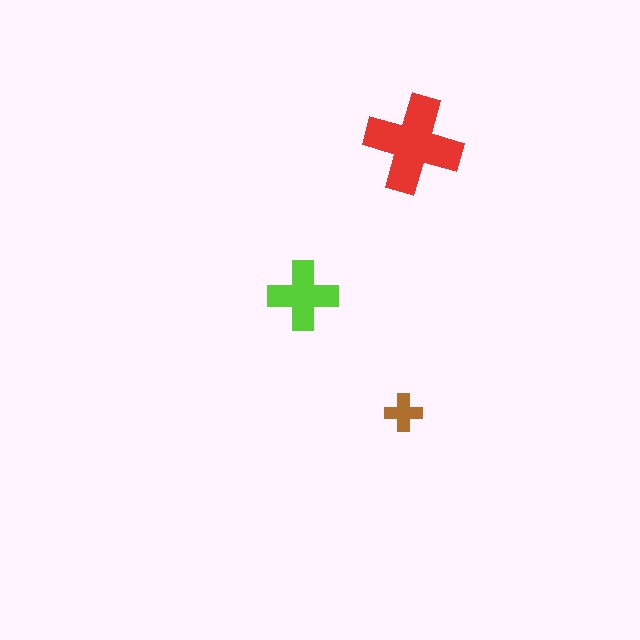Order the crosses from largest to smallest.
the red one, the lime one, the brown one.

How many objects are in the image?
There are 3 objects in the image.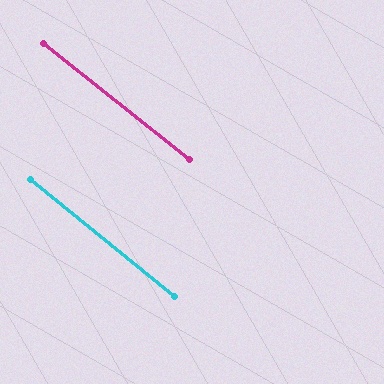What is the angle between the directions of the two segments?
Approximately 1 degree.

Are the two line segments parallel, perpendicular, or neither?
Parallel — their directions differ by only 0.6°.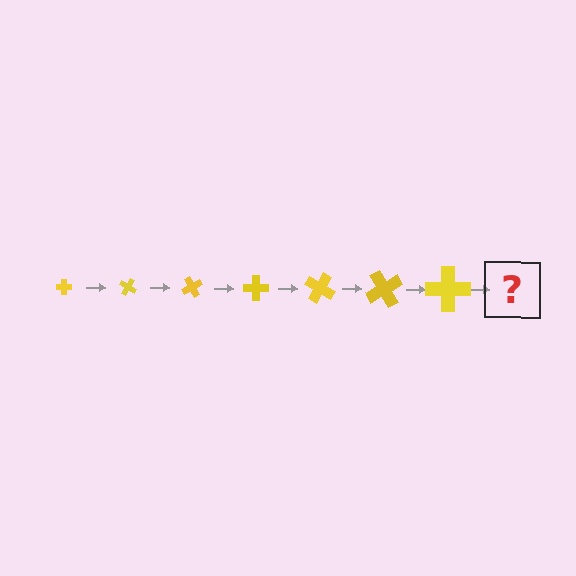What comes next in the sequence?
The next element should be a cross, larger than the previous one and rotated 210 degrees from the start.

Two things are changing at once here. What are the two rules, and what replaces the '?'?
The two rules are that the cross grows larger each step and it rotates 30 degrees each step. The '?' should be a cross, larger than the previous one and rotated 210 degrees from the start.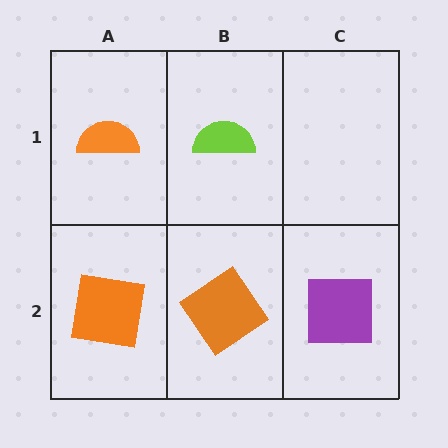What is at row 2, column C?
A purple square.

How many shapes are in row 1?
2 shapes.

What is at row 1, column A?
An orange semicircle.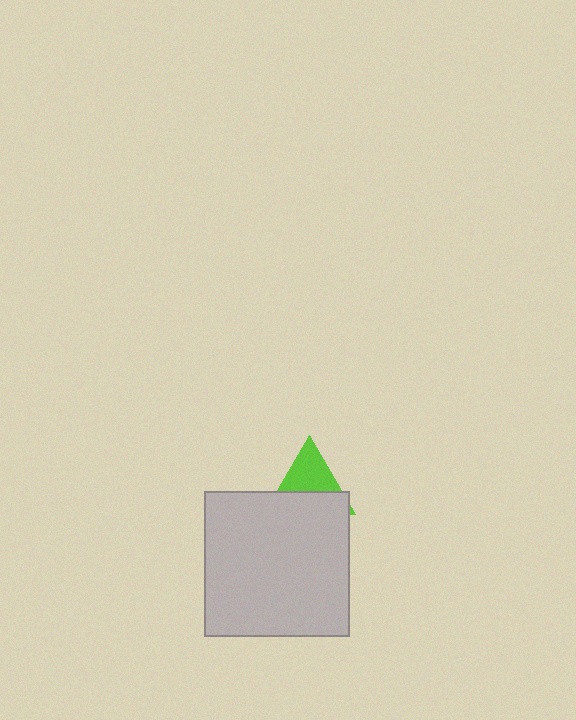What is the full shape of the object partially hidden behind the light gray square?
The partially hidden object is a lime triangle.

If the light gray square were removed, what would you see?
You would see the complete lime triangle.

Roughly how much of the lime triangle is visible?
About half of it is visible (roughly 51%).